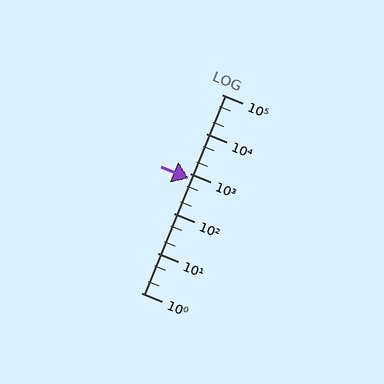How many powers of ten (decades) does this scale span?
The scale spans 5 decades, from 1 to 100000.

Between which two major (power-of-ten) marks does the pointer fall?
The pointer is between 100 and 1000.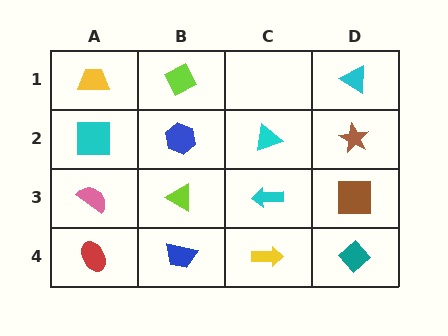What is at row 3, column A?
A pink semicircle.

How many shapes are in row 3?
4 shapes.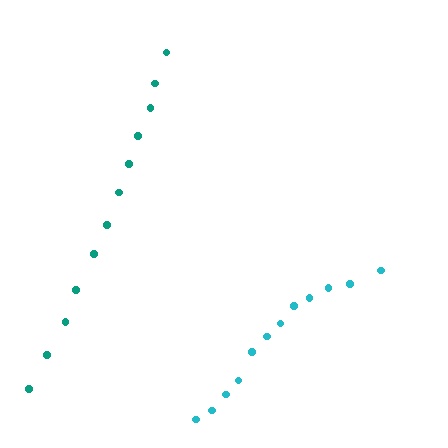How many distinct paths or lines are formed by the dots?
There are 2 distinct paths.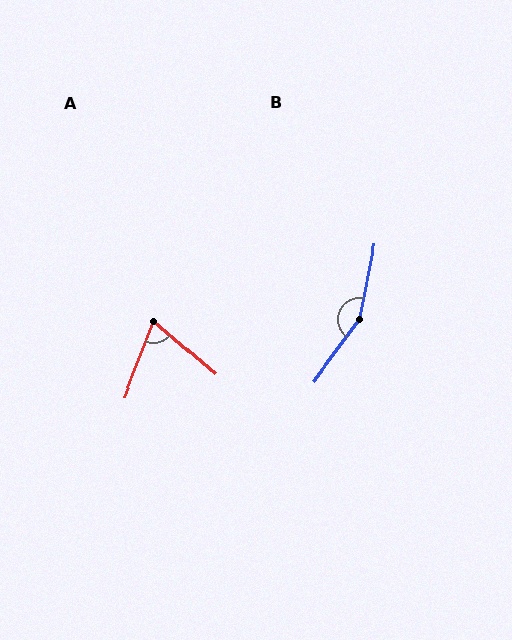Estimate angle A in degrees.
Approximately 70 degrees.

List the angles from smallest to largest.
A (70°), B (155°).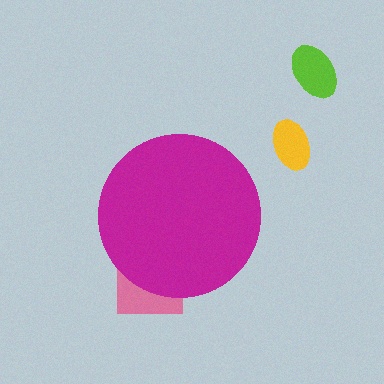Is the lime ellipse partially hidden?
No, the lime ellipse is fully visible.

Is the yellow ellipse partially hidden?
No, the yellow ellipse is fully visible.